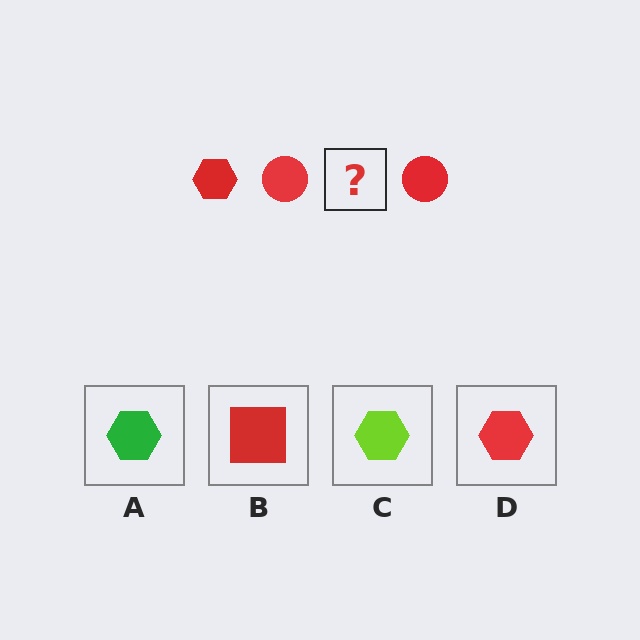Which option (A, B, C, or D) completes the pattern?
D.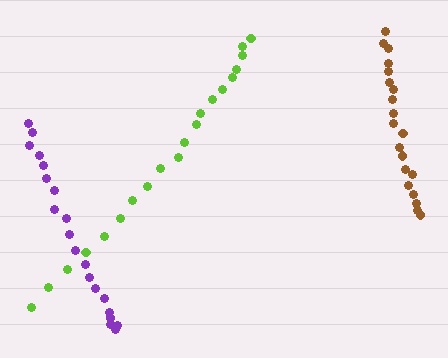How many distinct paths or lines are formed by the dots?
There are 3 distinct paths.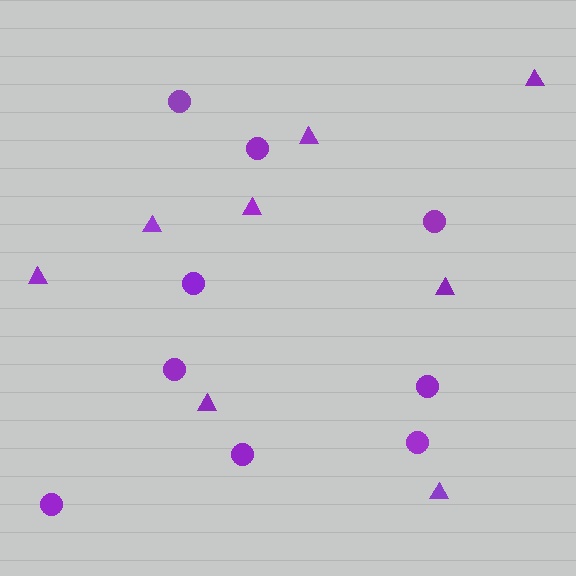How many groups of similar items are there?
There are 2 groups: one group of circles (9) and one group of triangles (8).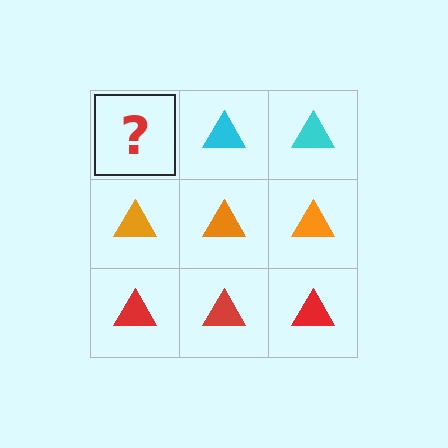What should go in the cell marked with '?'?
The missing cell should contain a cyan triangle.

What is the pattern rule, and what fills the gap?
The rule is that each row has a consistent color. The gap should be filled with a cyan triangle.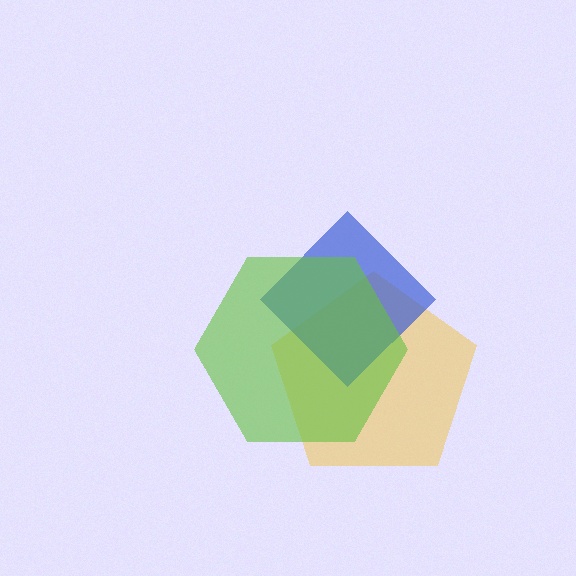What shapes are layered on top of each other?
The layered shapes are: a yellow pentagon, a blue diamond, a lime hexagon.